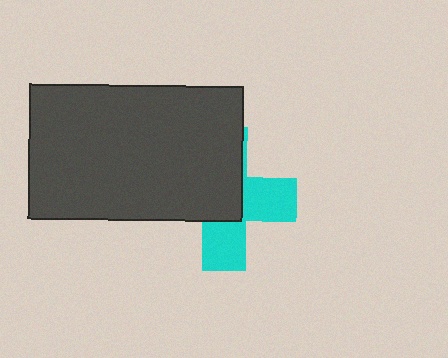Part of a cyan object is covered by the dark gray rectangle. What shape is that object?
It is a cross.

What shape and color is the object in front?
The object in front is a dark gray rectangle.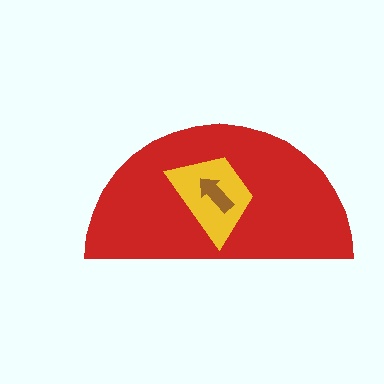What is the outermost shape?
The red semicircle.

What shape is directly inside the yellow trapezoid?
The brown arrow.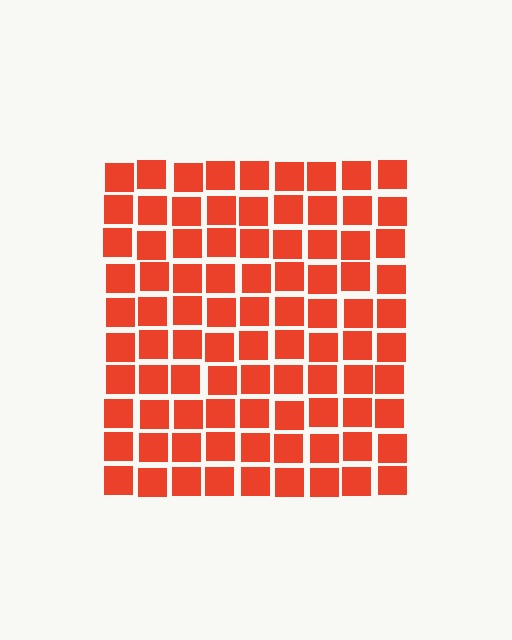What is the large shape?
The large shape is a square.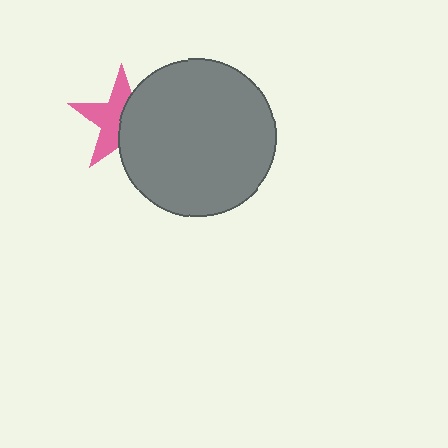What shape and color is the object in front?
The object in front is a gray circle.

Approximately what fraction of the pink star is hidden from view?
Roughly 47% of the pink star is hidden behind the gray circle.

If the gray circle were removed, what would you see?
You would see the complete pink star.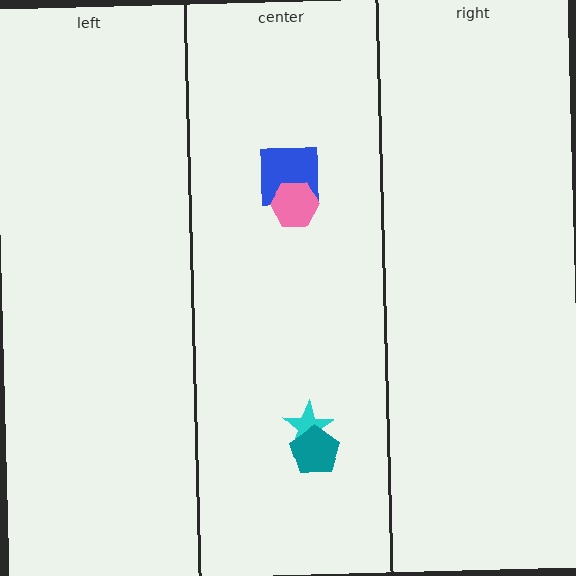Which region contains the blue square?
The center region.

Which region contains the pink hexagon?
The center region.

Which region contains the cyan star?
The center region.